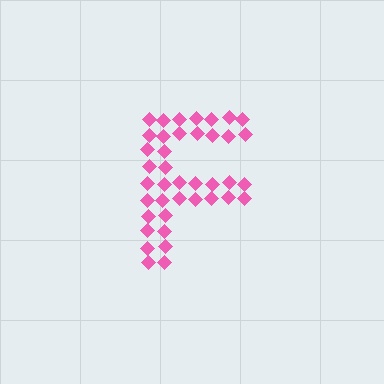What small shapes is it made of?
It is made of small diamonds.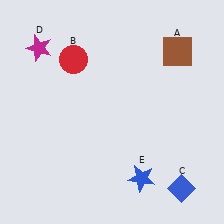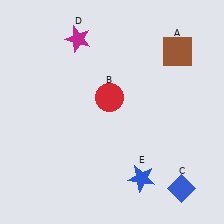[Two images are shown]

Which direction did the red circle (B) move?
The red circle (B) moved down.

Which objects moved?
The objects that moved are: the red circle (B), the magenta star (D).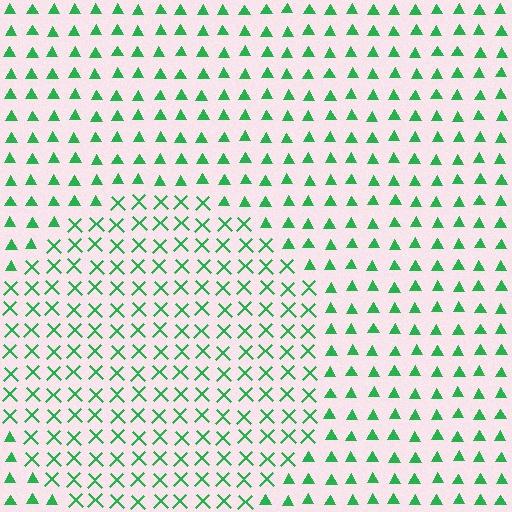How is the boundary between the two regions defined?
The boundary is defined by a change in element shape: X marks inside vs. triangles outside. All elements share the same color and spacing.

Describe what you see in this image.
The image is filled with small green elements arranged in a uniform grid. A circle-shaped region contains X marks, while the surrounding area contains triangles. The boundary is defined purely by the change in element shape.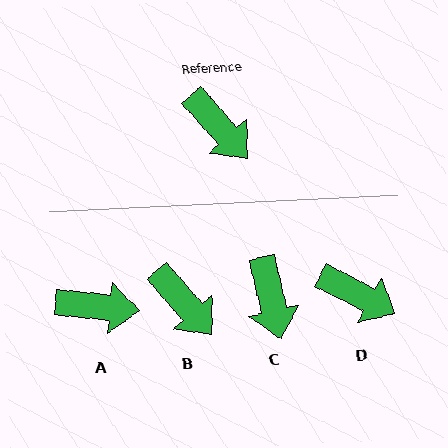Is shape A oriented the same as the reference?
No, it is off by about 43 degrees.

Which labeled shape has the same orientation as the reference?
B.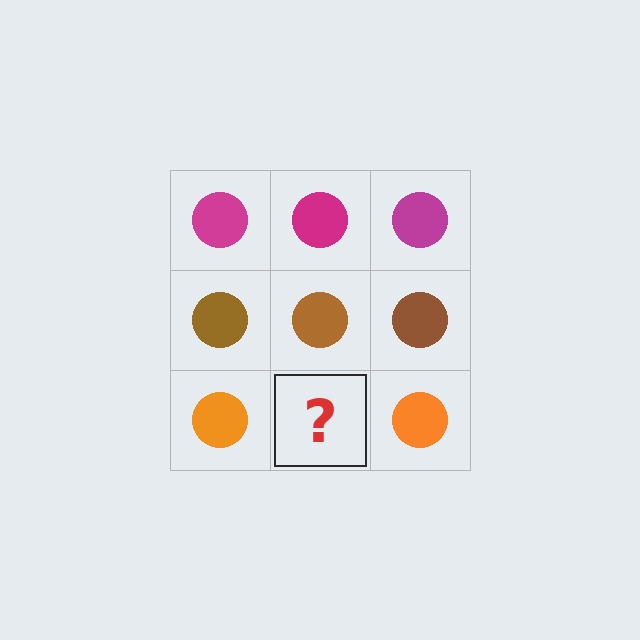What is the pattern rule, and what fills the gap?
The rule is that each row has a consistent color. The gap should be filled with an orange circle.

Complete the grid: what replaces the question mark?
The question mark should be replaced with an orange circle.